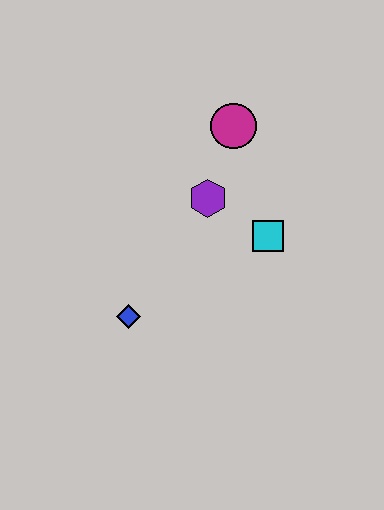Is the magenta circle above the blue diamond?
Yes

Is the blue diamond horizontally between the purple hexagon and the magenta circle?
No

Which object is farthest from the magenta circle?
The blue diamond is farthest from the magenta circle.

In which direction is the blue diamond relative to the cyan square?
The blue diamond is to the left of the cyan square.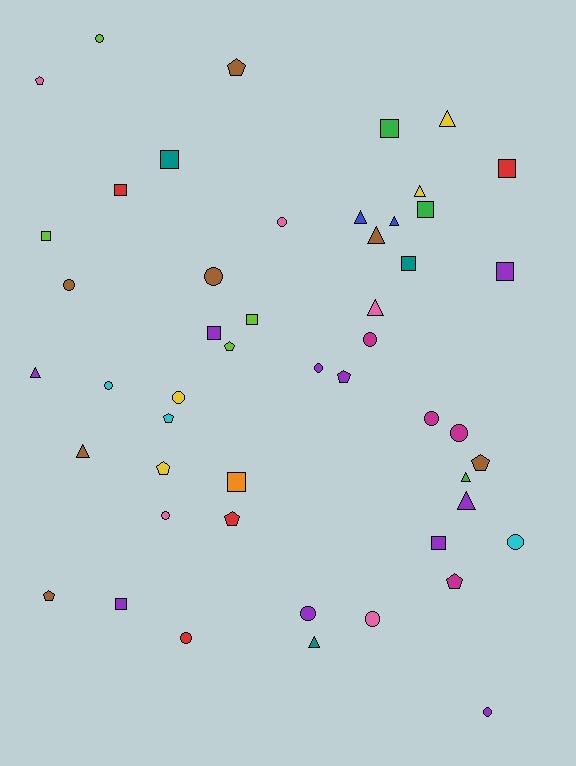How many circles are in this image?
There are 16 circles.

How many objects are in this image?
There are 50 objects.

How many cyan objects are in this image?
There are 3 cyan objects.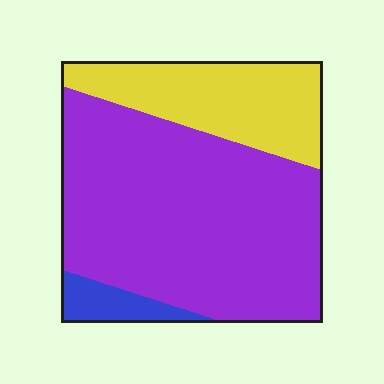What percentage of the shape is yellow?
Yellow takes up about one quarter (1/4) of the shape.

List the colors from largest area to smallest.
From largest to smallest: purple, yellow, blue.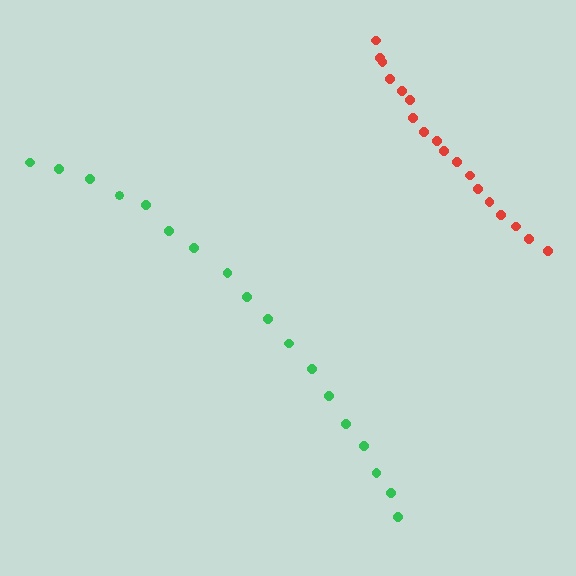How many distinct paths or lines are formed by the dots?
There are 2 distinct paths.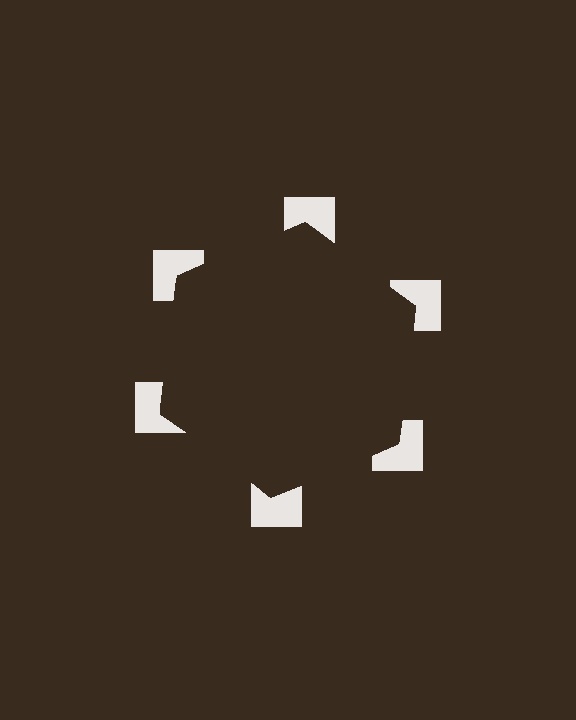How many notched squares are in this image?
There are 6 — one at each vertex of the illusory hexagon.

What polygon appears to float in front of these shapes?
An illusory hexagon — its edges are inferred from the aligned wedge cuts in the notched squares, not physically drawn.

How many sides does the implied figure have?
6 sides.